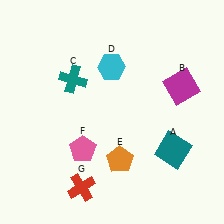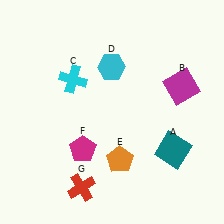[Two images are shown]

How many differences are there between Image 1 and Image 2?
There are 2 differences between the two images.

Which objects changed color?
C changed from teal to cyan. F changed from pink to magenta.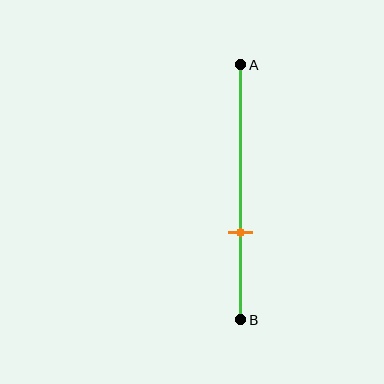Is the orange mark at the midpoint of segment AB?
No, the mark is at about 65% from A, not at the 50% midpoint.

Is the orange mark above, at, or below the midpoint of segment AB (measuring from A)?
The orange mark is below the midpoint of segment AB.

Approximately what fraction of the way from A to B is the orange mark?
The orange mark is approximately 65% of the way from A to B.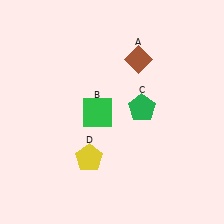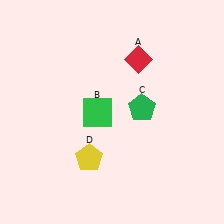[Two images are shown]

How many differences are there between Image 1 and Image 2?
There is 1 difference between the two images.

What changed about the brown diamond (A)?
In Image 1, A is brown. In Image 2, it changed to red.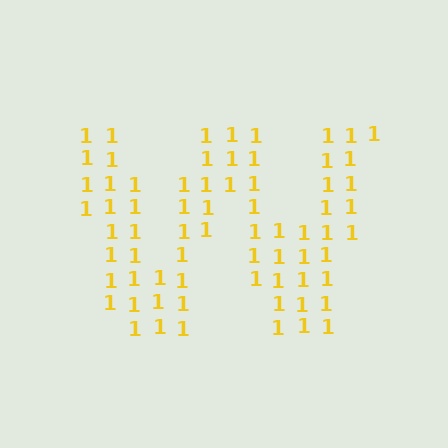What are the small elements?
The small elements are digit 1's.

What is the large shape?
The large shape is the letter W.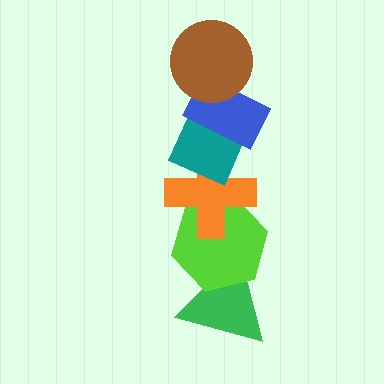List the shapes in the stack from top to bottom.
From top to bottom: the brown circle, the blue rectangle, the teal diamond, the orange cross, the lime hexagon, the green triangle.